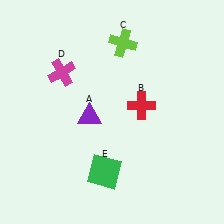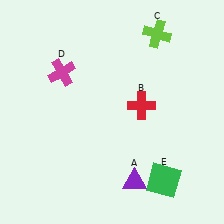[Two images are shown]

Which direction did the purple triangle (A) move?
The purple triangle (A) moved down.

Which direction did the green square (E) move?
The green square (E) moved right.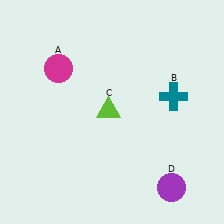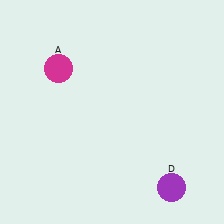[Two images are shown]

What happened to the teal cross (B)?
The teal cross (B) was removed in Image 2. It was in the top-right area of Image 1.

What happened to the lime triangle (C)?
The lime triangle (C) was removed in Image 2. It was in the top-left area of Image 1.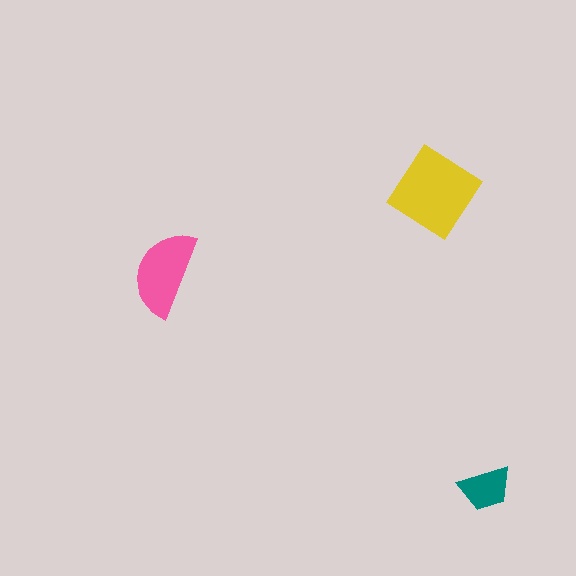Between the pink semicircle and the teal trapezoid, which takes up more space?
The pink semicircle.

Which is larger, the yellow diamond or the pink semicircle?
The yellow diamond.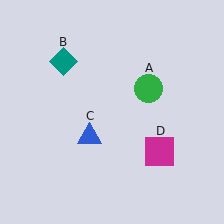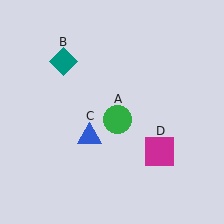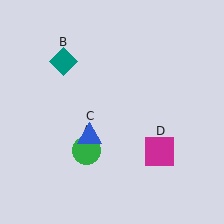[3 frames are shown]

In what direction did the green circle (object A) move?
The green circle (object A) moved down and to the left.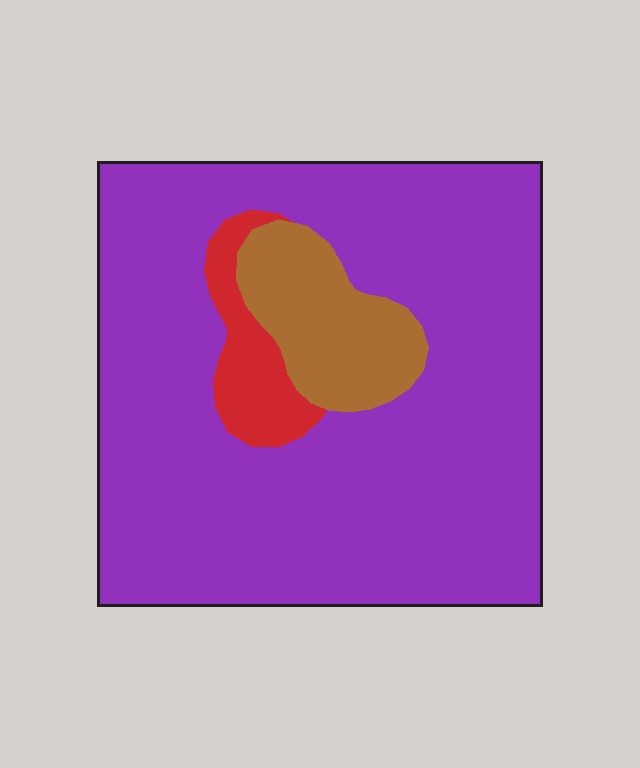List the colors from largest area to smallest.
From largest to smallest: purple, brown, red.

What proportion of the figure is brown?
Brown covers roughly 10% of the figure.